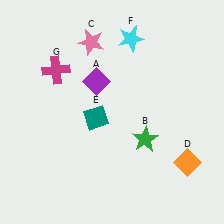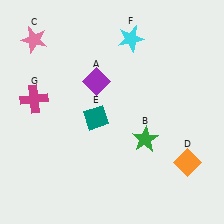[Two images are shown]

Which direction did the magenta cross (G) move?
The magenta cross (G) moved down.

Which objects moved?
The objects that moved are: the pink star (C), the magenta cross (G).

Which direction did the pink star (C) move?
The pink star (C) moved left.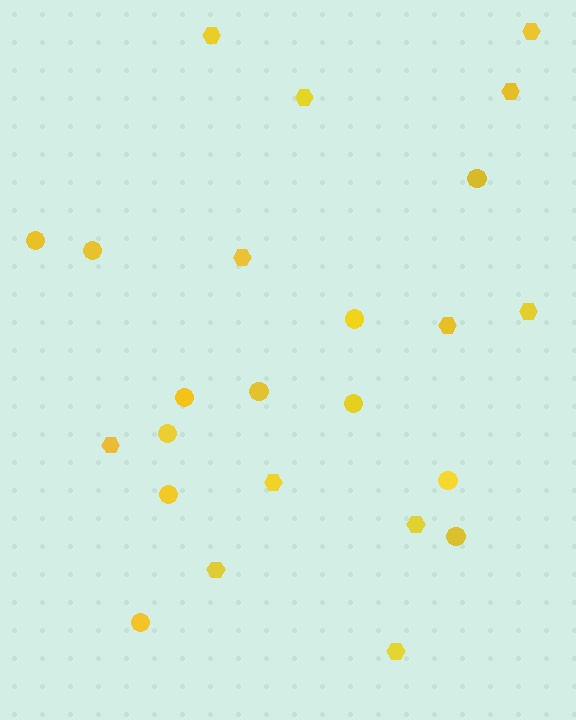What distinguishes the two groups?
There are 2 groups: one group of circles (12) and one group of hexagons (12).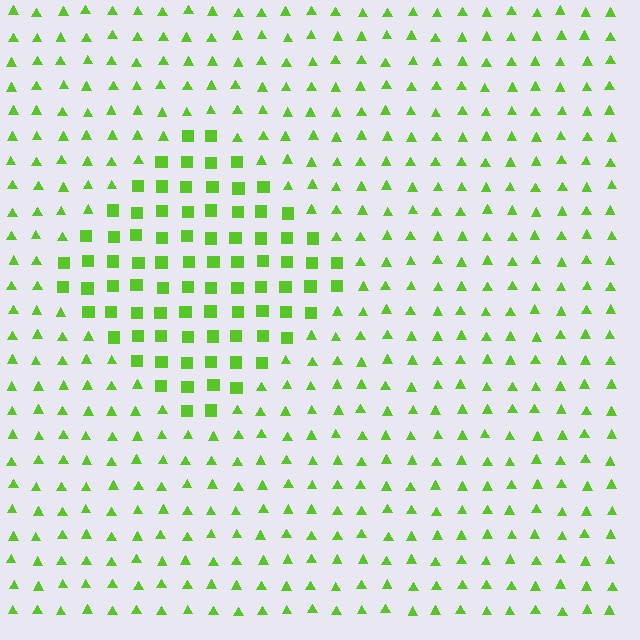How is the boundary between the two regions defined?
The boundary is defined by a change in element shape: squares inside vs. triangles outside. All elements share the same color and spacing.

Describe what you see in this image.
The image is filled with small lime elements arranged in a uniform grid. A diamond-shaped region contains squares, while the surrounding area contains triangles. The boundary is defined purely by the change in element shape.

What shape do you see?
I see a diamond.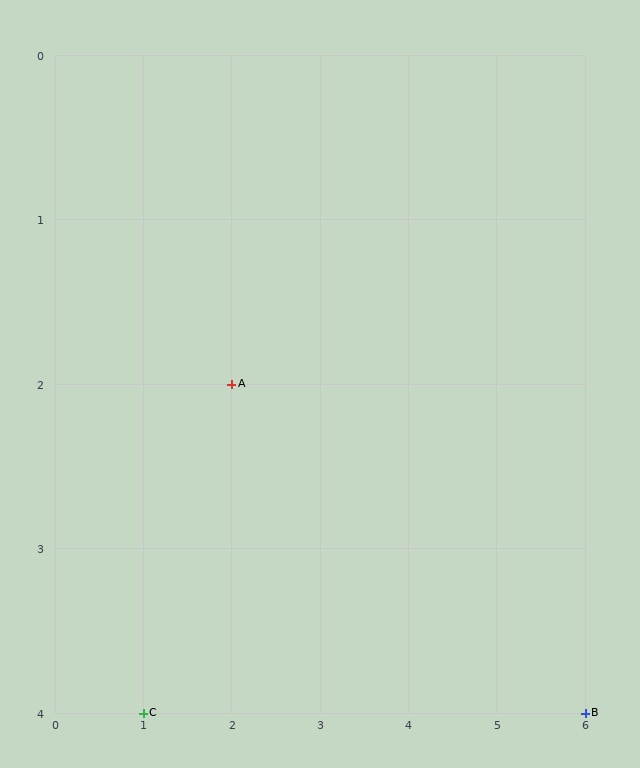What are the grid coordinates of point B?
Point B is at grid coordinates (6, 4).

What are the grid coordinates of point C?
Point C is at grid coordinates (1, 4).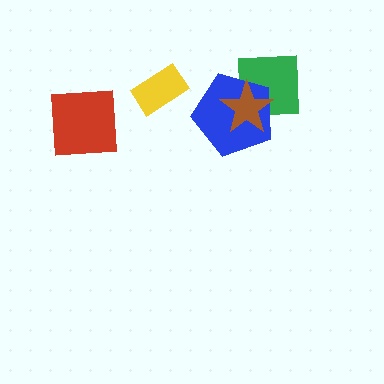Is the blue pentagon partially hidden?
Yes, it is partially covered by another shape.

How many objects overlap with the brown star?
2 objects overlap with the brown star.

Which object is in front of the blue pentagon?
The brown star is in front of the blue pentagon.